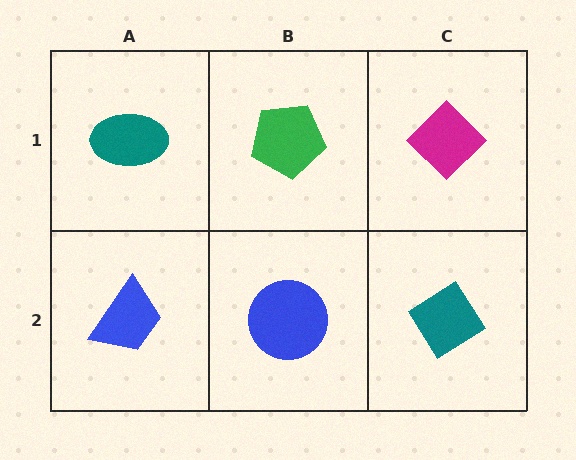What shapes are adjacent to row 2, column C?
A magenta diamond (row 1, column C), a blue circle (row 2, column B).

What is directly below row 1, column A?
A blue trapezoid.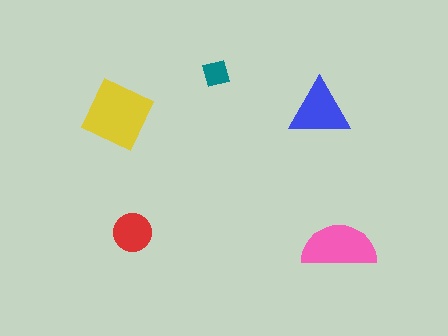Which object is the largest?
The yellow square.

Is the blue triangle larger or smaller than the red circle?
Larger.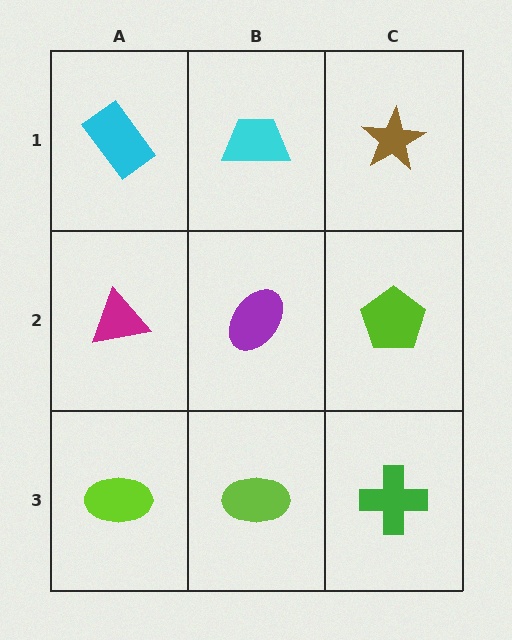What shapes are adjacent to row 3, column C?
A lime pentagon (row 2, column C), a lime ellipse (row 3, column B).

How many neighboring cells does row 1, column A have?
2.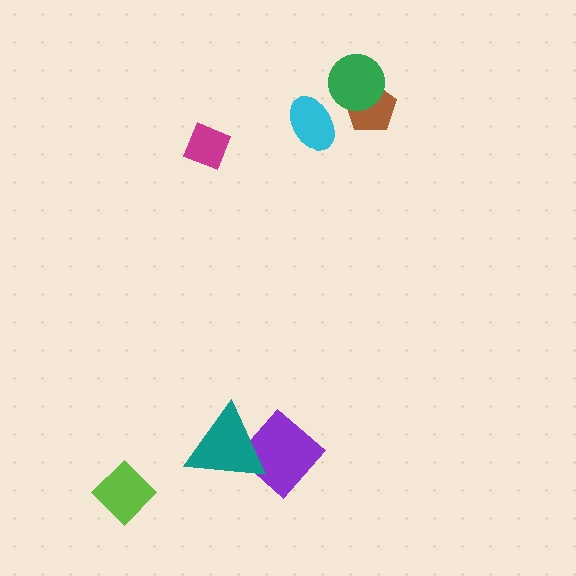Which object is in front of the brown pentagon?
The green circle is in front of the brown pentagon.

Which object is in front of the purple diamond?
The teal triangle is in front of the purple diamond.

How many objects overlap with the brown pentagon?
1 object overlaps with the brown pentagon.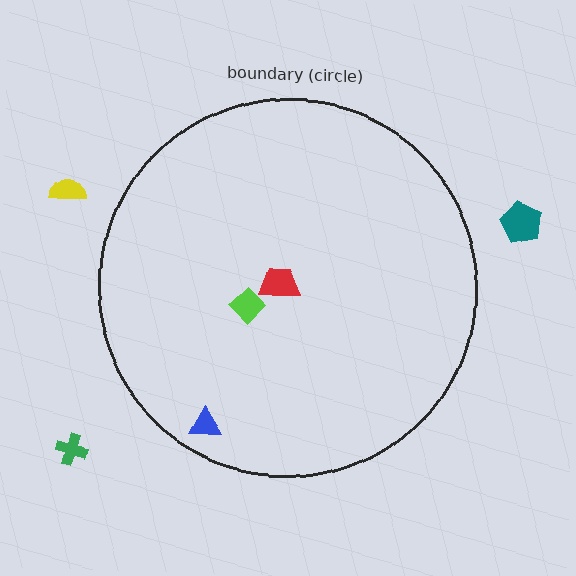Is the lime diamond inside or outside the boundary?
Inside.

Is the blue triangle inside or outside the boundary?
Inside.